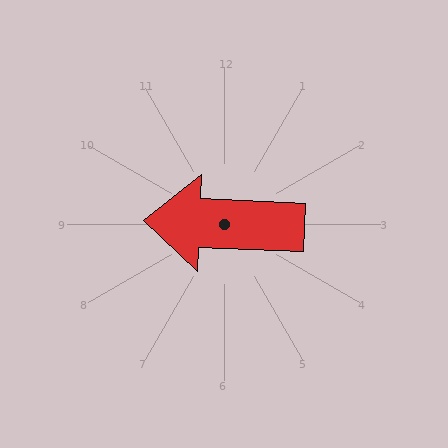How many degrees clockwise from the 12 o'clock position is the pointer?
Approximately 272 degrees.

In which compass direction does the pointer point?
West.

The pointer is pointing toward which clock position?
Roughly 9 o'clock.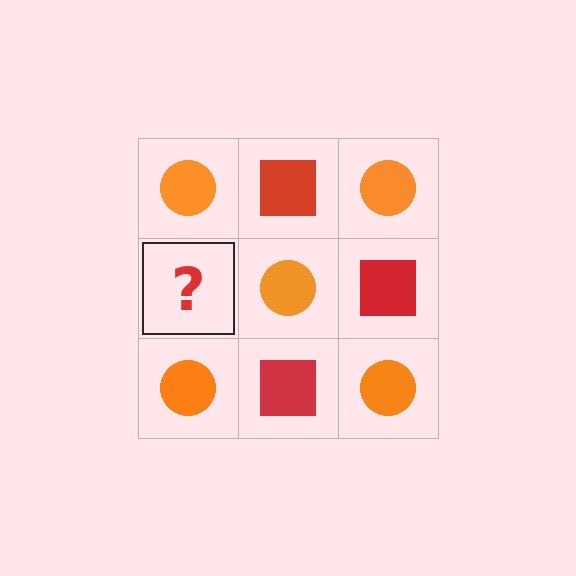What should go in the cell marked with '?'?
The missing cell should contain a red square.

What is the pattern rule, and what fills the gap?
The rule is that it alternates orange circle and red square in a checkerboard pattern. The gap should be filled with a red square.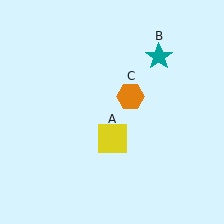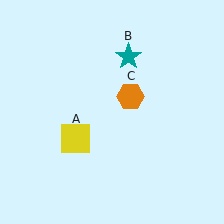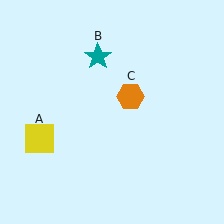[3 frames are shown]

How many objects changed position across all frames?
2 objects changed position: yellow square (object A), teal star (object B).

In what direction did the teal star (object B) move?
The teal star (object B) moved left.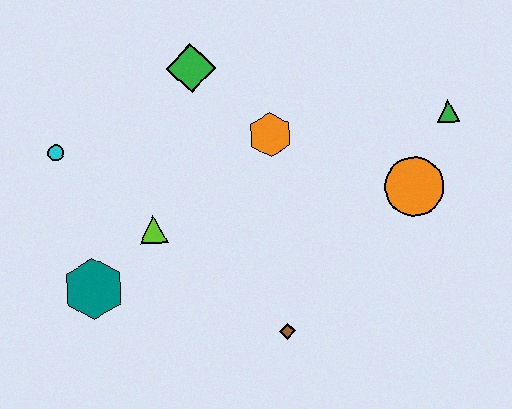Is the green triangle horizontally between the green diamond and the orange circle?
No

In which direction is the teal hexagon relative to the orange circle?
The teal hexagon is to the left of the orange circle.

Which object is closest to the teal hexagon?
The lime triangle is closest to the teal hexagon.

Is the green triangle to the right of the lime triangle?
Yes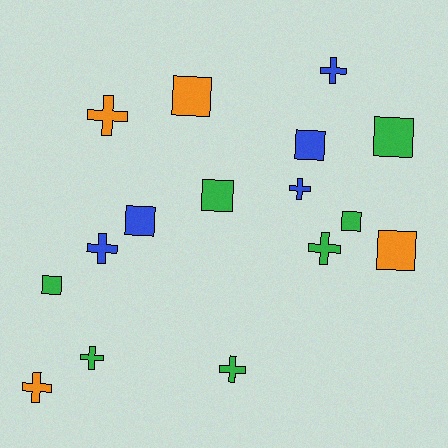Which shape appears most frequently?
Cross, with 8 objects.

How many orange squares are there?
There are 2 orange squares.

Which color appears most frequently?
Green, with 7 objects.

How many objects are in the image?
There are 16 objects.